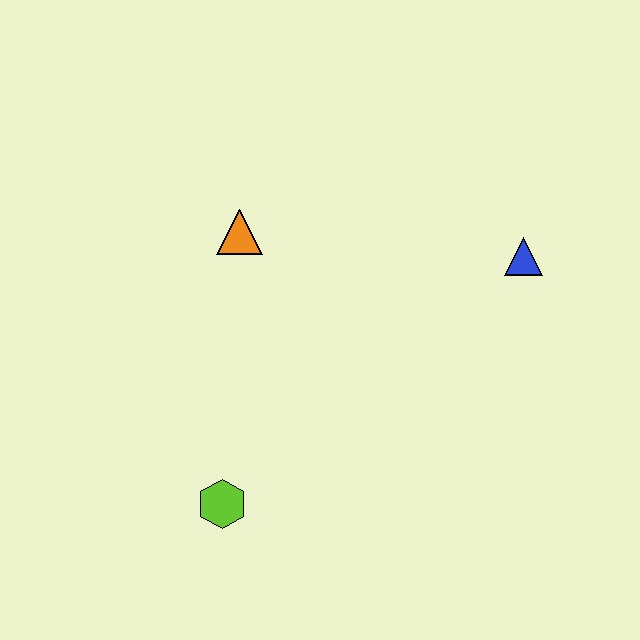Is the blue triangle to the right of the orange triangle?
Yes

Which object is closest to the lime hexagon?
The orange triangle is closest to the lime hexagon.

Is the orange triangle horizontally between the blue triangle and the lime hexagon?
Yes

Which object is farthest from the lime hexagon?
The blue triangle is farthest from the lime hexagon.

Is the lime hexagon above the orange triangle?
No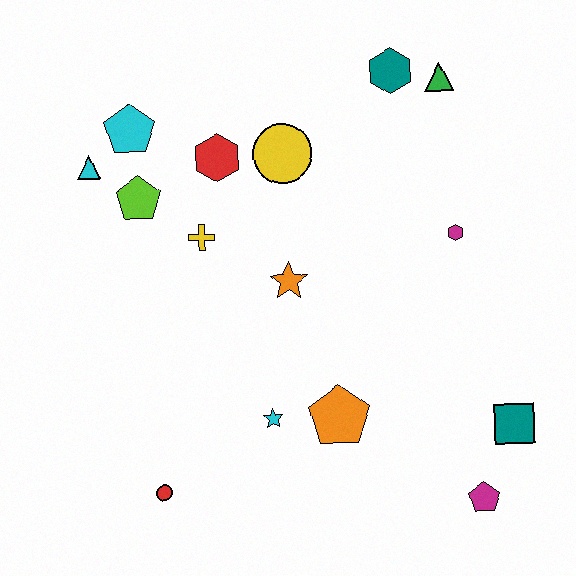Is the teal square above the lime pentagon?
No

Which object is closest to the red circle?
The cyan star is closest to the red circle.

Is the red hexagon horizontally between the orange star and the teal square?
No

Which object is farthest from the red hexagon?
The magenta pentagon is farthest from the red hexagon.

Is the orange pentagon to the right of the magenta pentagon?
No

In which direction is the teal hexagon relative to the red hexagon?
The teal hexagon is to the right of the red hexagon.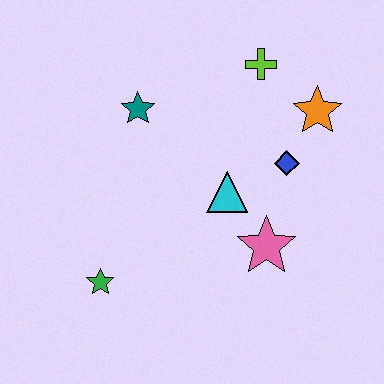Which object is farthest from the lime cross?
The green star is farthest from the lime cross.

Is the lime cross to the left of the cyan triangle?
No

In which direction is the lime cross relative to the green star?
The lime cross is above the green star.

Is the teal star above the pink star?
Yes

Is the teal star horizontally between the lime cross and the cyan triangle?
No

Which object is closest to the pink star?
The cyan triangle is closest to the pink star.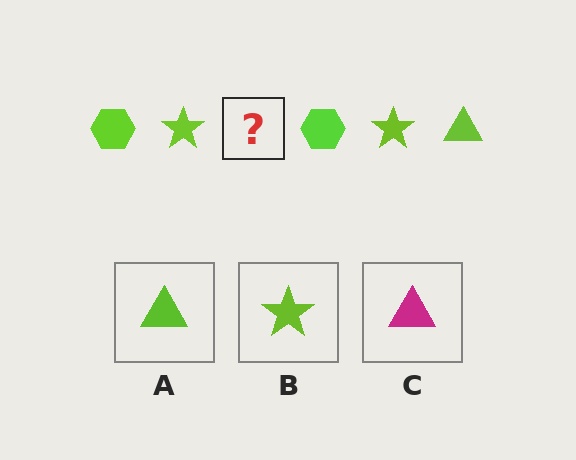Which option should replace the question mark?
Option A.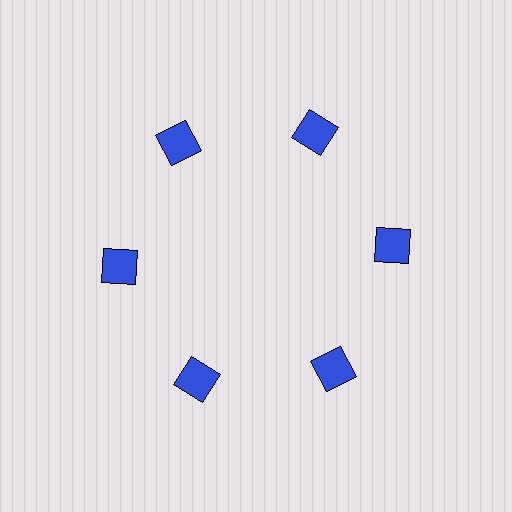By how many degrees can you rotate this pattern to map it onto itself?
The pattern maps onto itself every 60 degrees of rotation.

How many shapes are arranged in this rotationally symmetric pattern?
There are 6 shapes, arranged in 6 groups of 1.